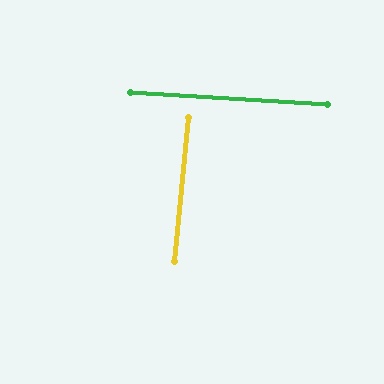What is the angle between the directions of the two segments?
Approximately 88 degrees.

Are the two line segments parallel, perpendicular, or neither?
Perpendicular — they meet at approximately 88°.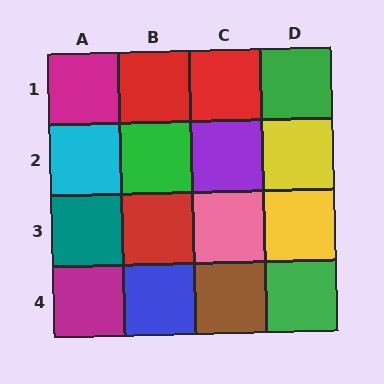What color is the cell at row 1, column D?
Green.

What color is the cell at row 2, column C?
Purple.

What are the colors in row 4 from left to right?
Magenta, blue, brown, green.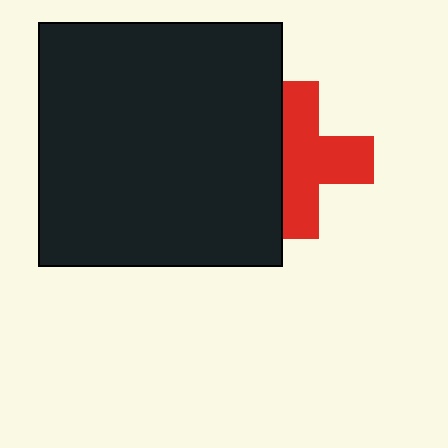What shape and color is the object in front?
The object in front is a black square.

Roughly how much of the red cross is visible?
About half of it is visible (roughly 64%).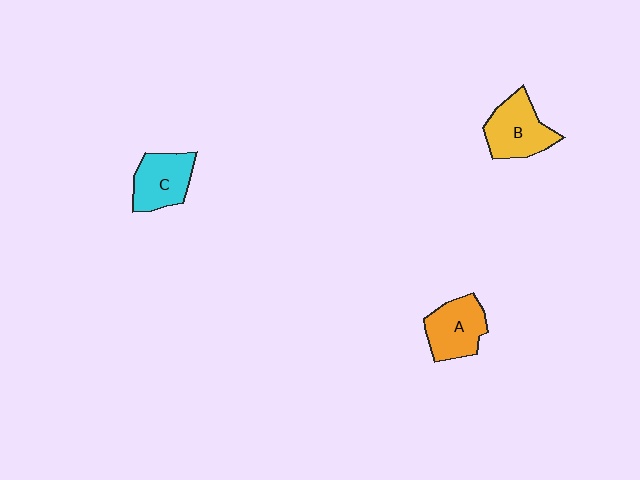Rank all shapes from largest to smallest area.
From largest to smallest: B (yellow), A (orange), C (cyan).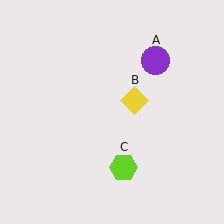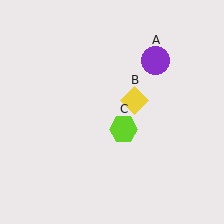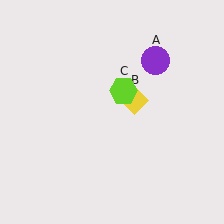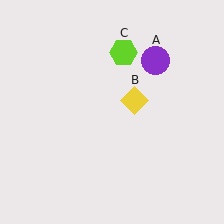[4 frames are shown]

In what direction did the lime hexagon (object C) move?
The lime hexagon (object C) moved up.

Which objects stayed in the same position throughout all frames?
Purple circle (object A) and yellow diamond (object B) remained stationary.